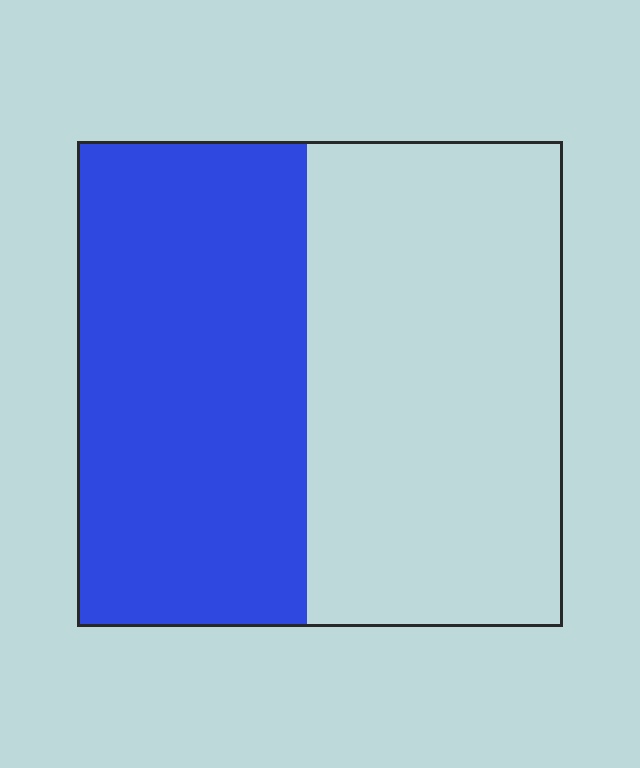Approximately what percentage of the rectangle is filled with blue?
Approximately 45%.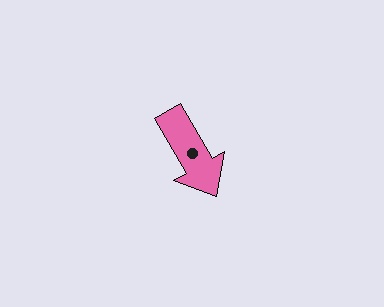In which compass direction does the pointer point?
Southeast.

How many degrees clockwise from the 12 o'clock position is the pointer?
Approximately 150 degrees.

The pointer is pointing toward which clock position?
Roughly 5 o'clock.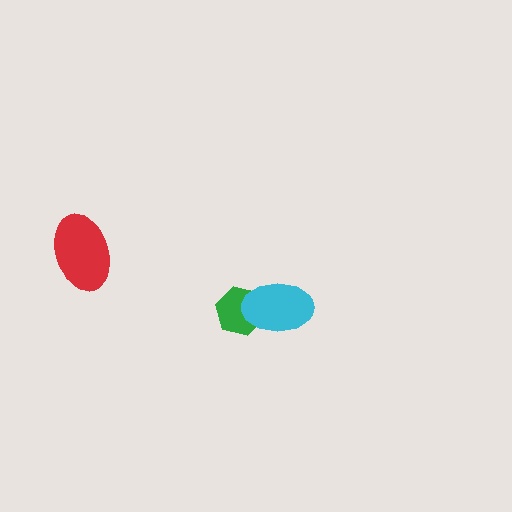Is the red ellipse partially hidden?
No, no other shape covers it.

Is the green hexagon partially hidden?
Yes, it is partially covered by another shape.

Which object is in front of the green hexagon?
The cyan ellipse is in front of the green hexagon.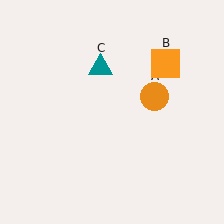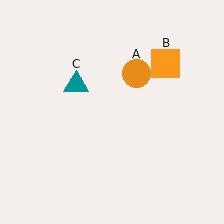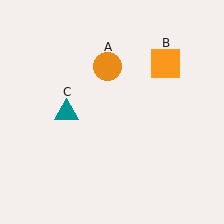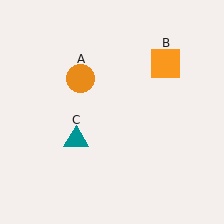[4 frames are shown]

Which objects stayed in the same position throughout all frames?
Orange square (object B) remained stationary.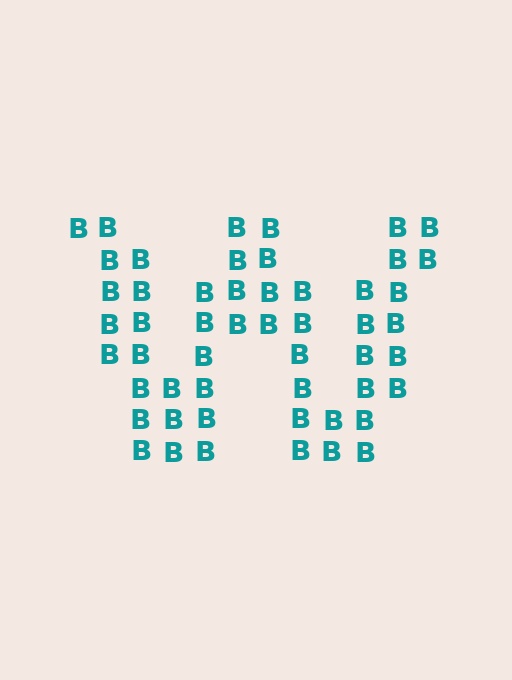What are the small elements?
The small elements are letter B's.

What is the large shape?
The large shape is the letter W.